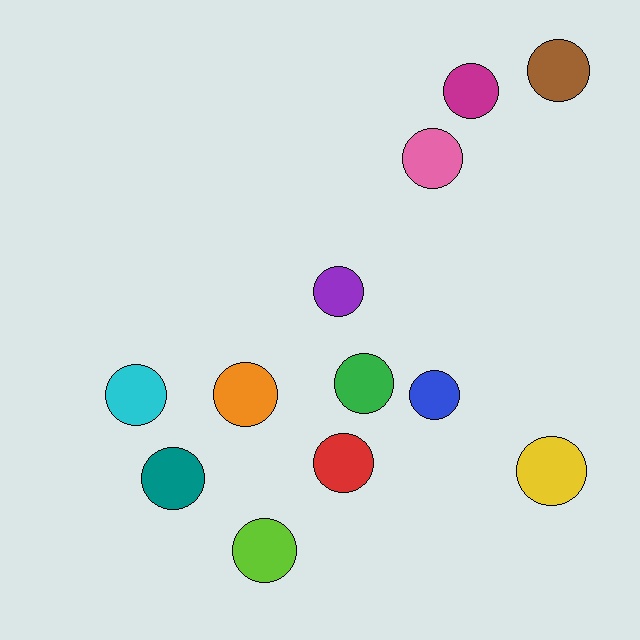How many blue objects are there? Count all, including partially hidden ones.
There is 1 blue object.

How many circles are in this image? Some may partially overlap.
There are 12 circles.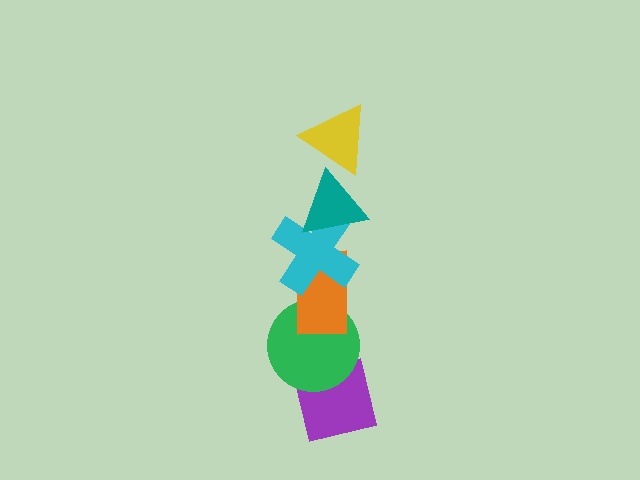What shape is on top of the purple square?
The green circle is on top of the purple square.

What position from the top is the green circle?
The green circle is 5th from the top.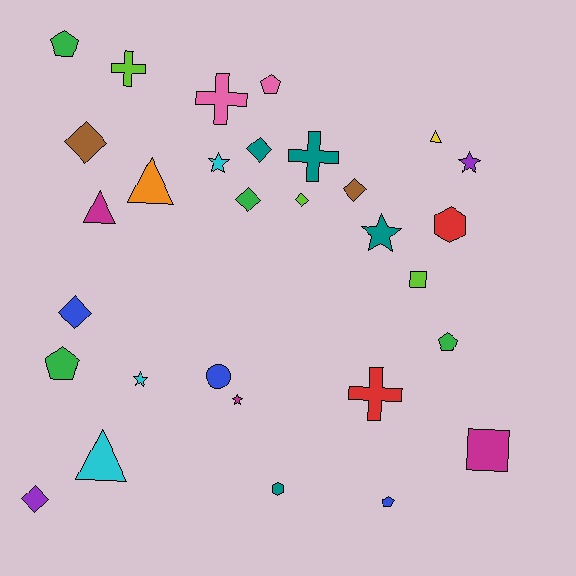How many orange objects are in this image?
There is 1 orange object.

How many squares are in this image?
There are 2 squares.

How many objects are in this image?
There are 30 objects.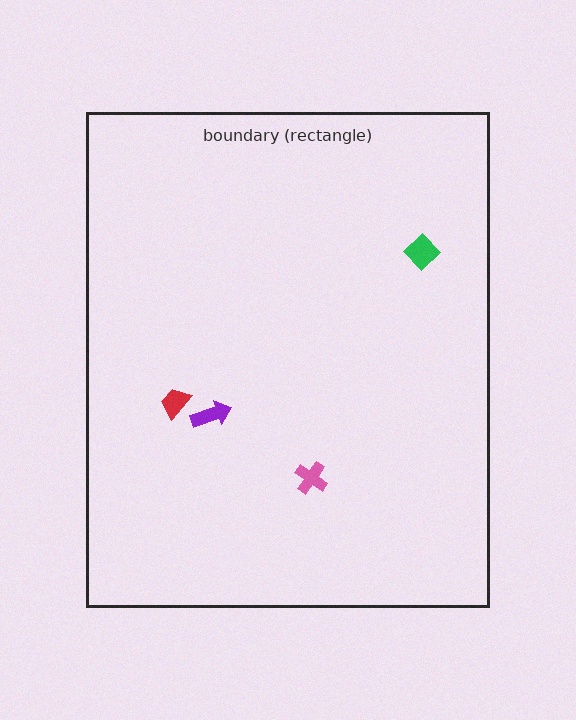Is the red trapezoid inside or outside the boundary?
Inside.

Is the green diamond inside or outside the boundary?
Inside.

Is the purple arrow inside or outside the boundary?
Inside.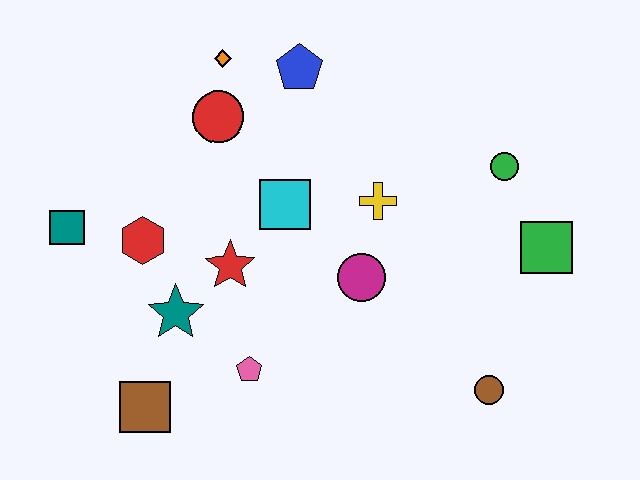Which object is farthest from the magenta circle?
The teal square is farthest from the magenta circle.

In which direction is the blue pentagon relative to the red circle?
The blue pentagon is to the right of the red circle.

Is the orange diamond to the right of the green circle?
No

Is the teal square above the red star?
Yes